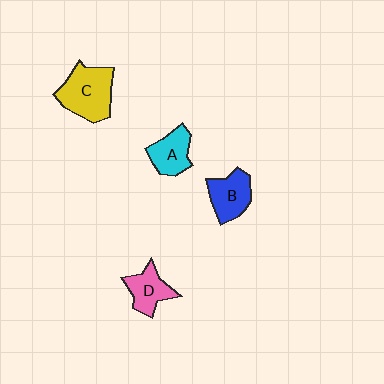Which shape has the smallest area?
Shape D (pink).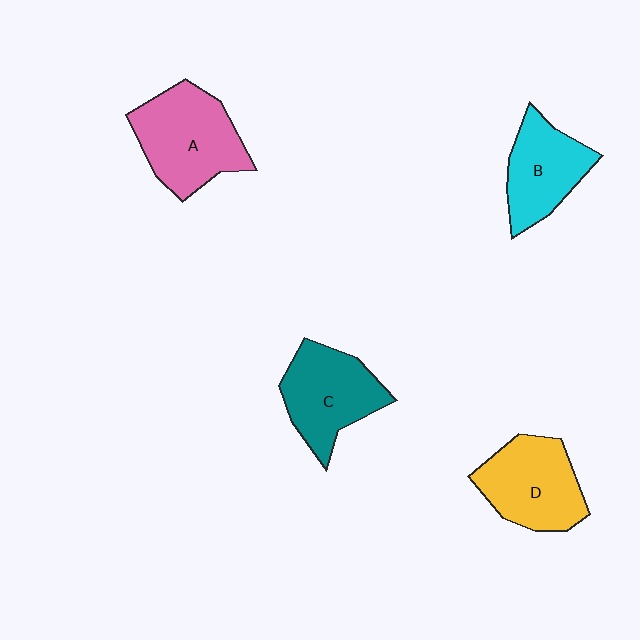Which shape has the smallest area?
Shape B (cyan).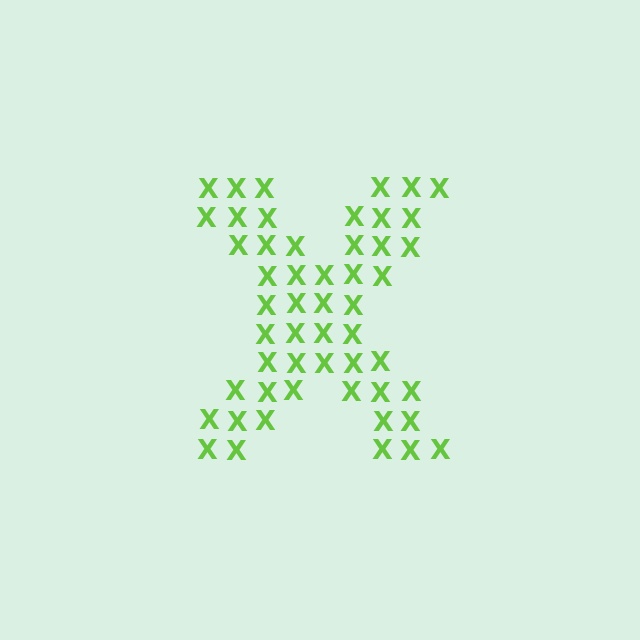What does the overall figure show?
The overall figure shows the letter X.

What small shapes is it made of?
It is made of small letter X's.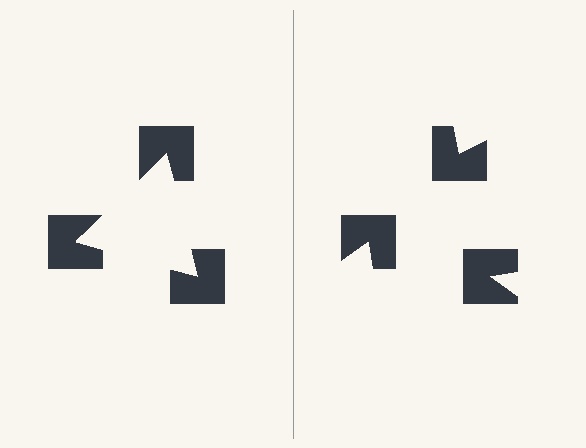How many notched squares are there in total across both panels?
6 — 3 on each side.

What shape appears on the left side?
An illusory triangle.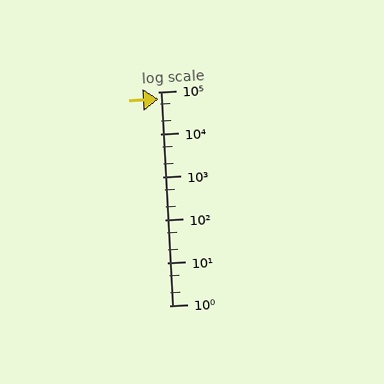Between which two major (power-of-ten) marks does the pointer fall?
The pointer is between 10000 and 100000.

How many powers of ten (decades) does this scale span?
The scale spans 5 decades, from 1 to 100000.